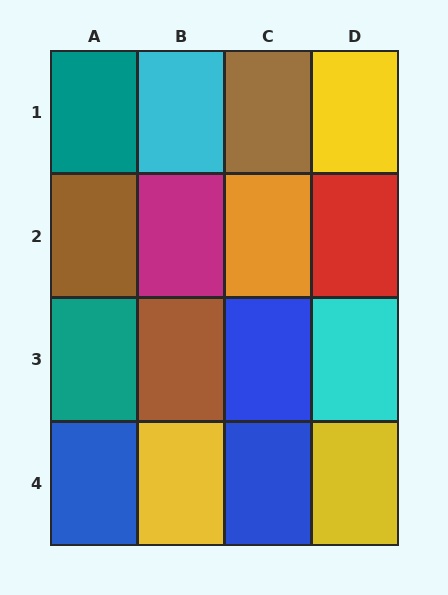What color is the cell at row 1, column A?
Teal.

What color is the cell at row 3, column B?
Brown.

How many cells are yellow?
3 cells are yellow.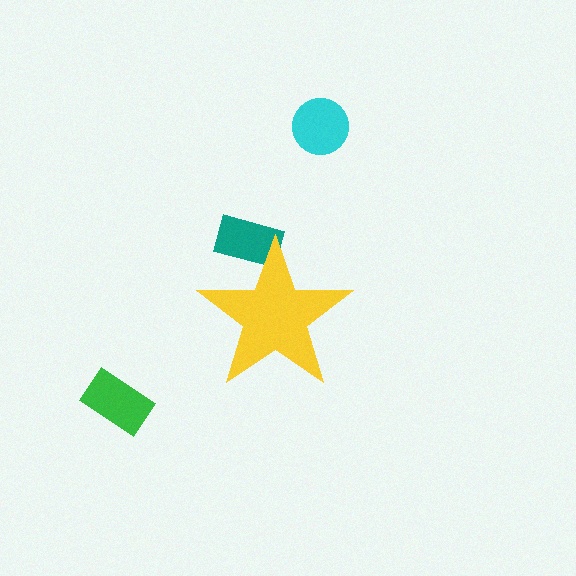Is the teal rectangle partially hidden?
Yes, the teal rectangle is partially hidden behind the yellow star.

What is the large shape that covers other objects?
A yellow star.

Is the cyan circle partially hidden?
No, the cyan circle is fully visible.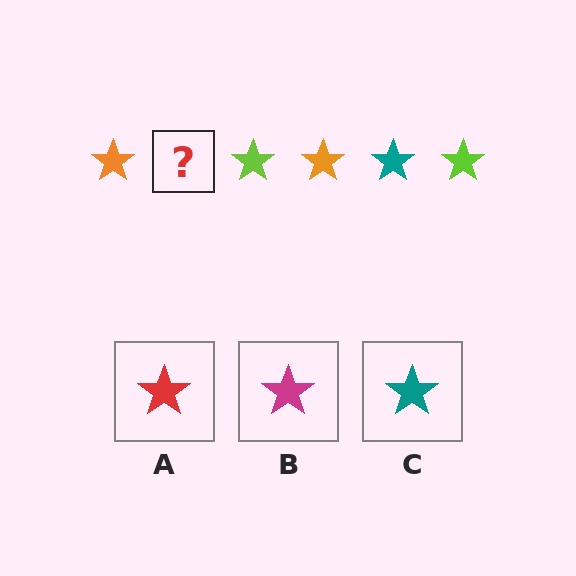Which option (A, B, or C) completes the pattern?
C.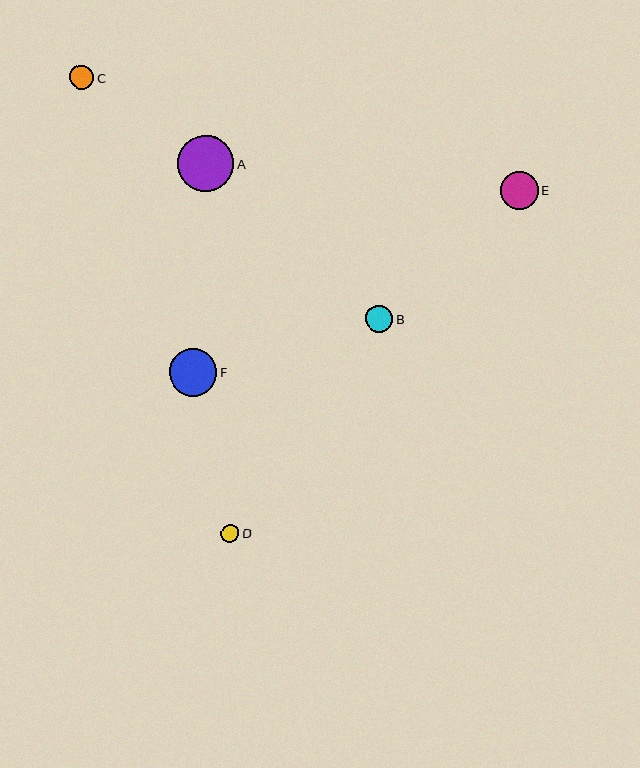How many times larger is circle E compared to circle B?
Circle E is approximately 1.4 times the size of circle B.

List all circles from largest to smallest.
From largest to smallest: A, F, E, B, C, D.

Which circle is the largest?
Circle A is the largest with a size of approximately 56 pixels.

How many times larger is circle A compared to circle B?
Circle A is approximately 2.1 times the size of circle B.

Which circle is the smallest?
Circle D is the smallest with a size of approximately 18 pixels.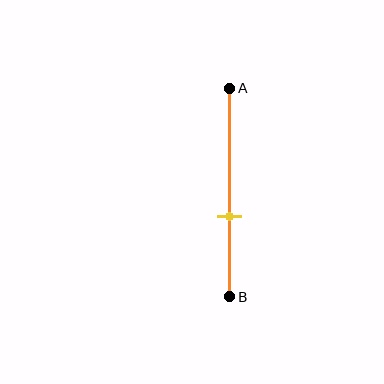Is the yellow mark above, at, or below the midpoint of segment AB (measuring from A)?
The yellow mark is below the midpoint of segment AB.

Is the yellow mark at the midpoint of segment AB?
No, the mark is at about 60% from A, not at the 50% midpoint.